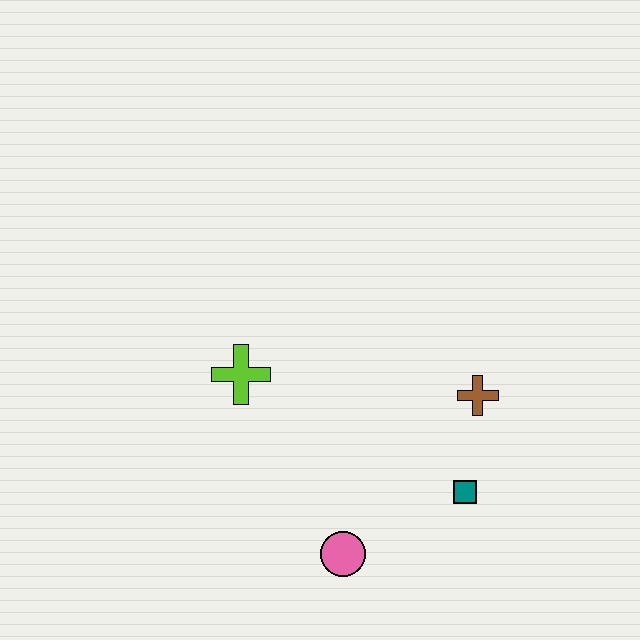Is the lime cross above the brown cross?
Yes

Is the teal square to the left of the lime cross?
No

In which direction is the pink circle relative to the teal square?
The pink circle is to the left of the teal square.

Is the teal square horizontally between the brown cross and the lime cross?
Yes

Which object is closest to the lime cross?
The pink circle is closest to the lime cross.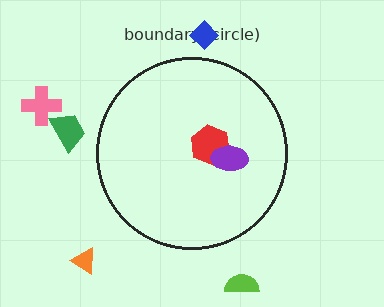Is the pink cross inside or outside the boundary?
Outside.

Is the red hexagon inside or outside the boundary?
Inside.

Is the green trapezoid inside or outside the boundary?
Outside.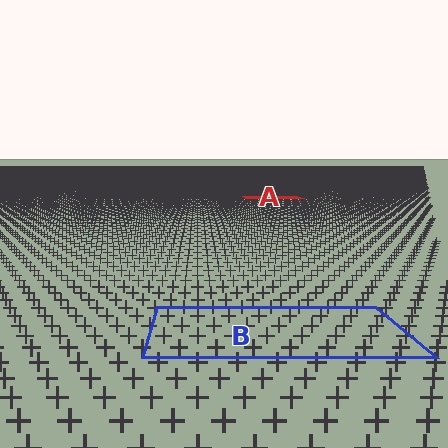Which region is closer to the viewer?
Region B is closer. The texture elements there are larger and more spread out.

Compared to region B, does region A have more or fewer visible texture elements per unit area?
Region A has more texture elements per unit area — they are packed more densely because it is farther away.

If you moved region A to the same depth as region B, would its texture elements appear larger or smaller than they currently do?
They would appear larger. At a closer depth, the same texture elements are projected at a bigger on-screen size.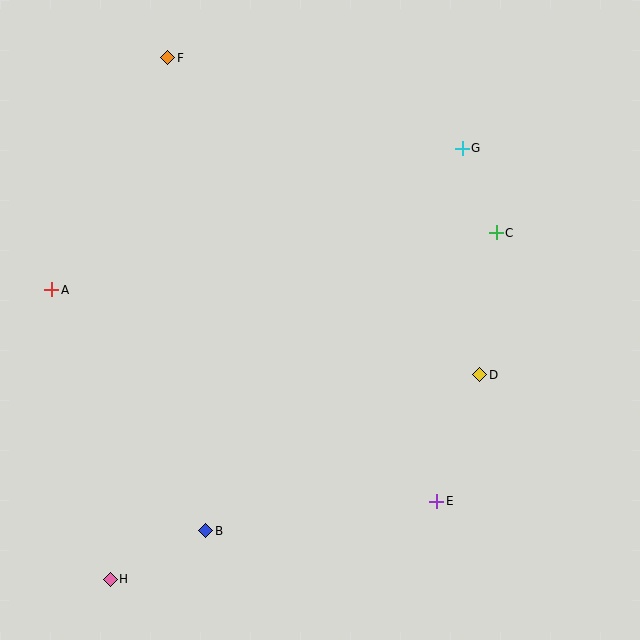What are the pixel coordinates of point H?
Point H is at (110, 579).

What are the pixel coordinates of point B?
Point B is at (206, 531).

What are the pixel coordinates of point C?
Point C is at (496, 233).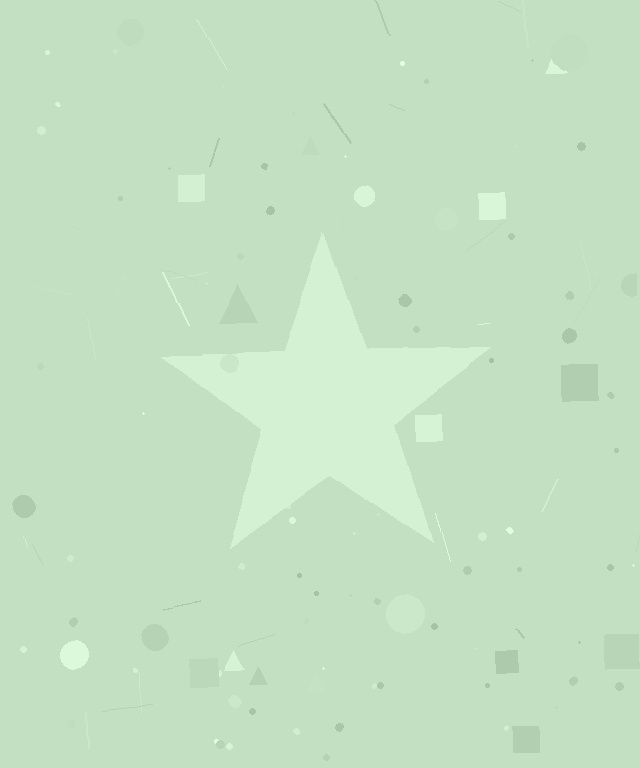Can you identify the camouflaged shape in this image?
The camouflaged shape is a star.